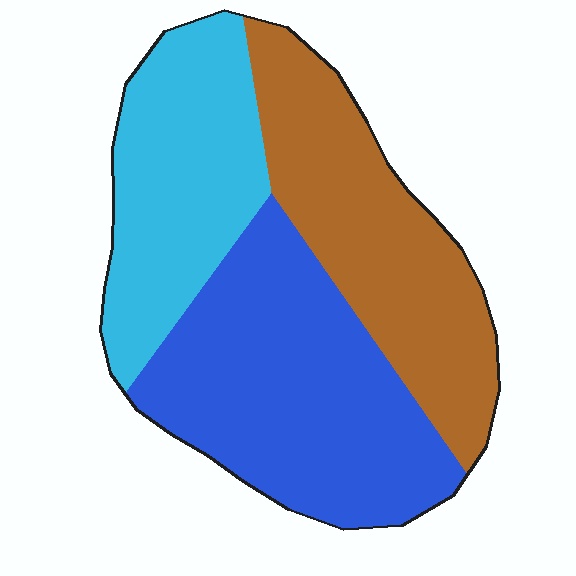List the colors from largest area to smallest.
From largest to smallest: blue, brown, cyan.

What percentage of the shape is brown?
Brown takes up between a sixth and a third of the shape.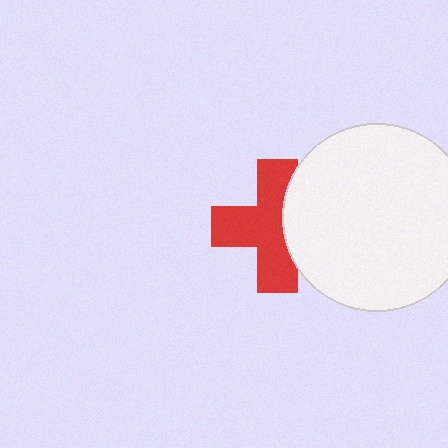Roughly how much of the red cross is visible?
Most of it is visible (roughly 67%).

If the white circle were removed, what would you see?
You would see the complete red cross.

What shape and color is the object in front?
The object in front is a white circle.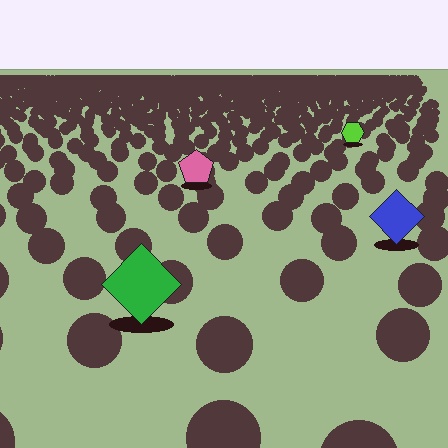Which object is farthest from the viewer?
The lime hexagon is farthest from the viewer. It appears smaller and the ground texture around it is denser.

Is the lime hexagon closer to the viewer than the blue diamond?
No. The blue diamond is closer — you can tell from the texture gradient: the ground texture is coarser near it.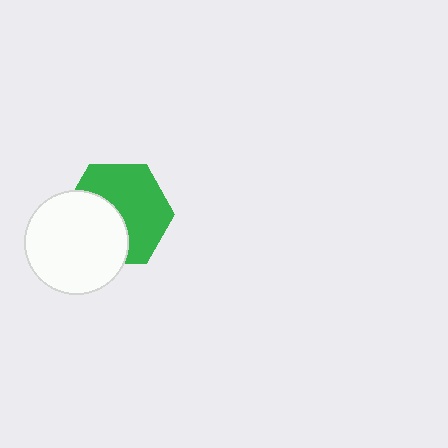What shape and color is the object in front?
The object in front is a white circle.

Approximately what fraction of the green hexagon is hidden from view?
Roughly 41% of the green hexagon is hidden behind the white circle.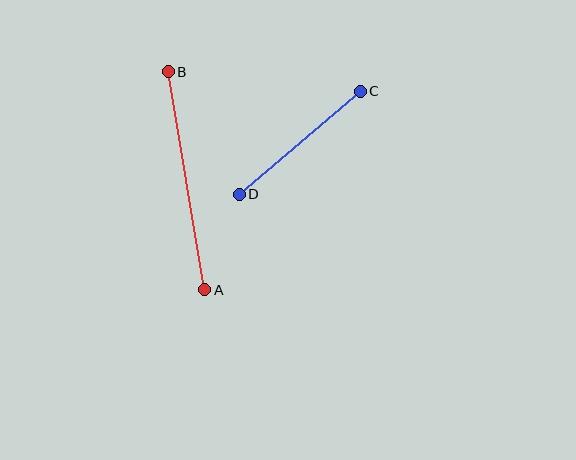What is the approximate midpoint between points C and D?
The midpoint is at approximately (300, 143) pixels.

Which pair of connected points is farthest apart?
Points A and B are farthest apart.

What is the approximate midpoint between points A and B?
The midpoint is at approximately (186, 181) pixels.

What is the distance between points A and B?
The distance is approximately 221 pixels.